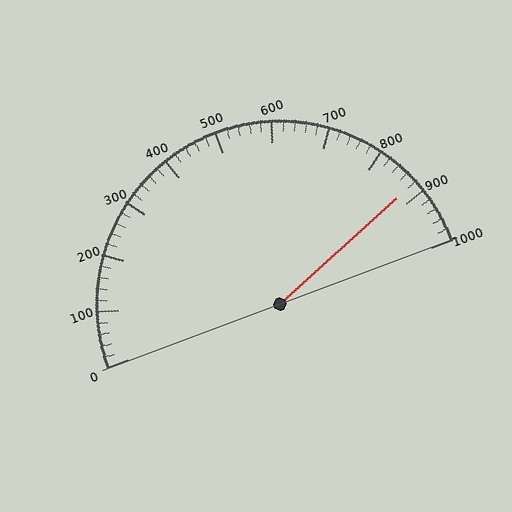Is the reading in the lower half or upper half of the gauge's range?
The reading is in the upper half of the range (0 to 1000).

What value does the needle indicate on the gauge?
The needle indicates approximately 880.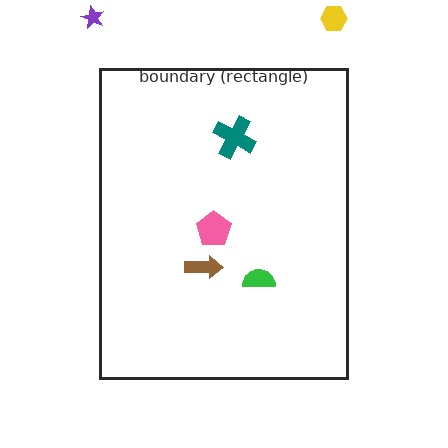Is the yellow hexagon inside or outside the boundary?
Outside.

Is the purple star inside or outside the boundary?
Outside.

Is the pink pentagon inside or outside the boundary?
Inside.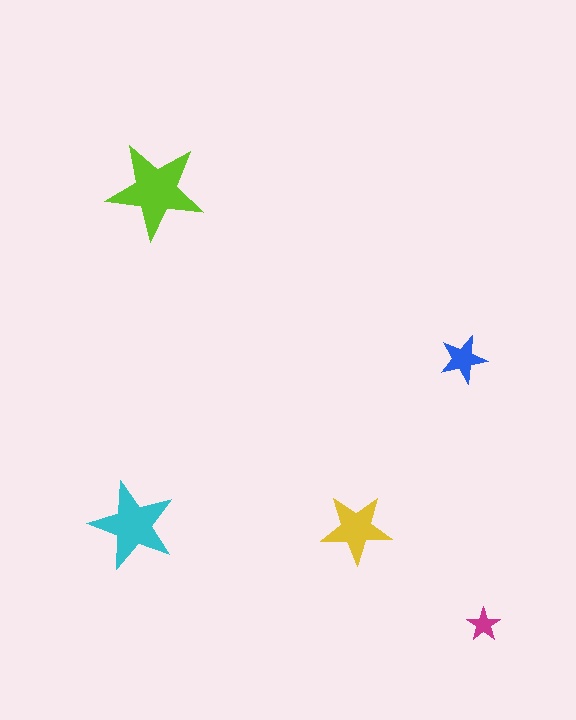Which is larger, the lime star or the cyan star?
The lime one.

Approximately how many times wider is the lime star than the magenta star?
About 3 times wider.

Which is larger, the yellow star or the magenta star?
The yellow one.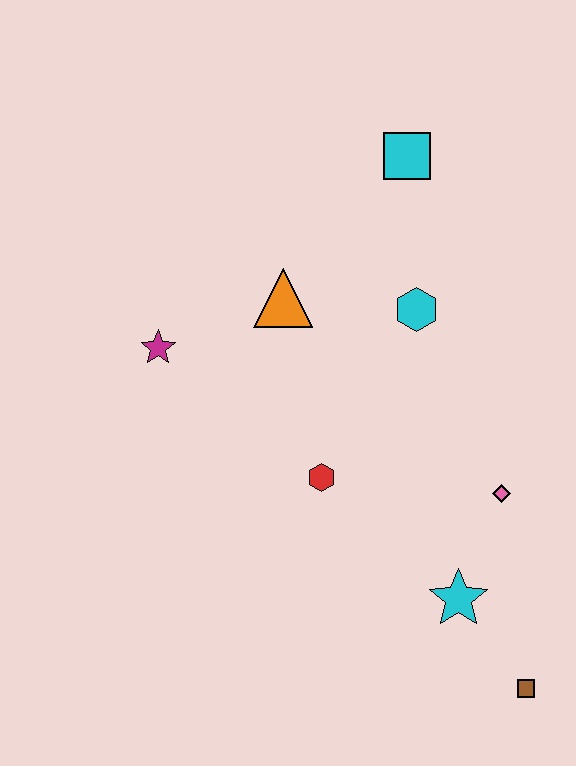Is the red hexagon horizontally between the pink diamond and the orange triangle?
Yes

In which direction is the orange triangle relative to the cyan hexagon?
The orange triangle is to the left of the cyan hexagon.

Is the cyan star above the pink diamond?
No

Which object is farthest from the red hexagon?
The cyan square is farthest from the red hexagon.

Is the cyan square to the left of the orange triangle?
No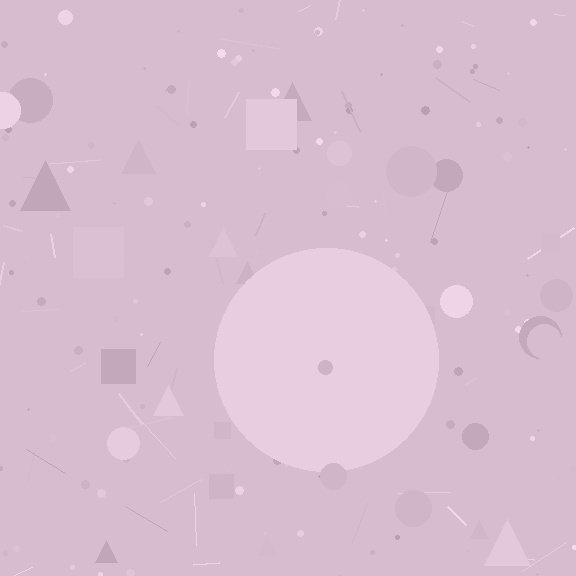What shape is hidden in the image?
A circle is hidden in the image.